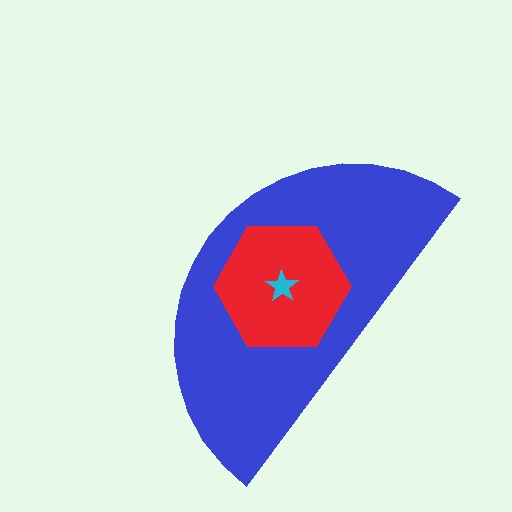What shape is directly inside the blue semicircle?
The red hexagon.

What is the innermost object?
The cyan star.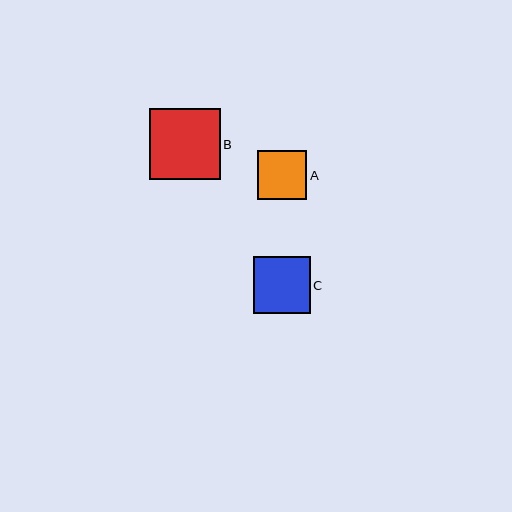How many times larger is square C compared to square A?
Square C is approximately 1.2 times the size of square A.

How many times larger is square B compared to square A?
Square B is approximately 1.4 times the size of square A.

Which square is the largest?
Square B is the largest with a size of approximately 71 pixels.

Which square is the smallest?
Square A is the smallest with a size of approximately 49 pixels.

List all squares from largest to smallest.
From largest to smallest: B, C, A.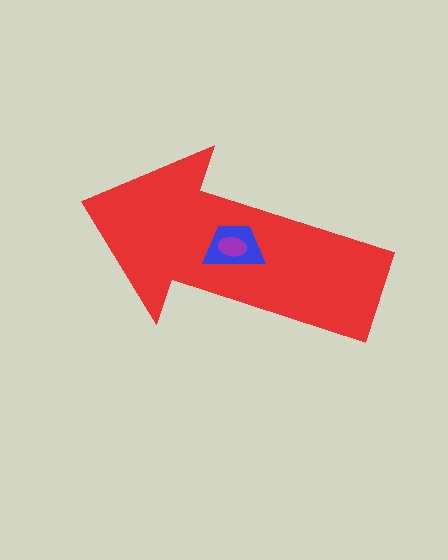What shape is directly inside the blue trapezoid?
The purple ellipse.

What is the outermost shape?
The red arrow.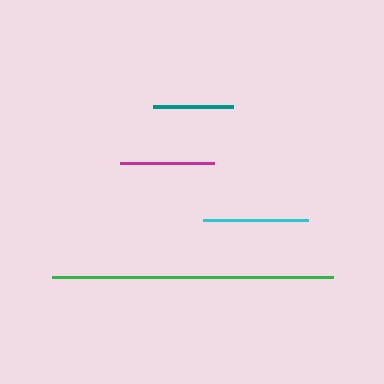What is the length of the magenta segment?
The magenta segment is approximately 93 pixels long.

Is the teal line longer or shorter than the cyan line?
The cyan line is longer than the teal line.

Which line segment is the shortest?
The teal line is the shortest at approximately 80 pixels.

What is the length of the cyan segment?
The cyan segment is approximately 105 pixels long.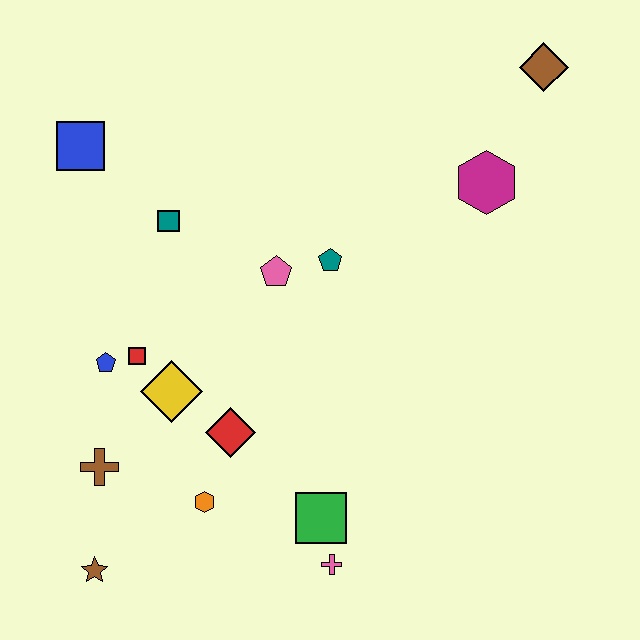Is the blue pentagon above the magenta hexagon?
No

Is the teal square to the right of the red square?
Yes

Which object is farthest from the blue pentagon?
The brown diamond is farthest from the blue pentagon.